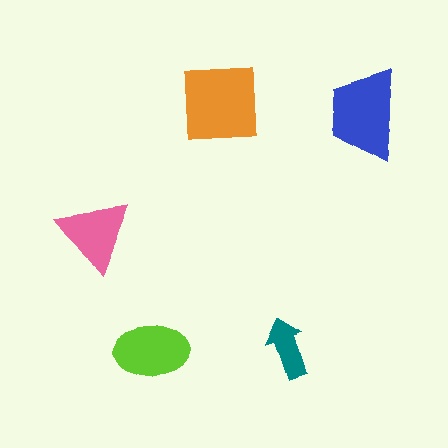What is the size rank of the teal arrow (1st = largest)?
5th.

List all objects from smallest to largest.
The teal arrow, the pink triangle, the lime ellipse, the blue trapezoid, the orange square.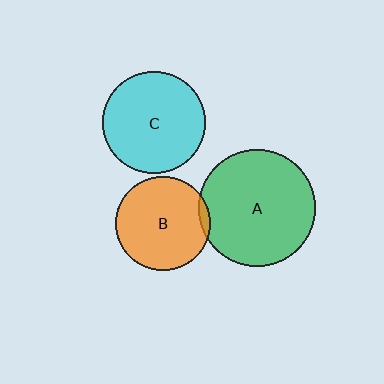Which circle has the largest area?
Circle A (green).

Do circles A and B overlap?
Yes.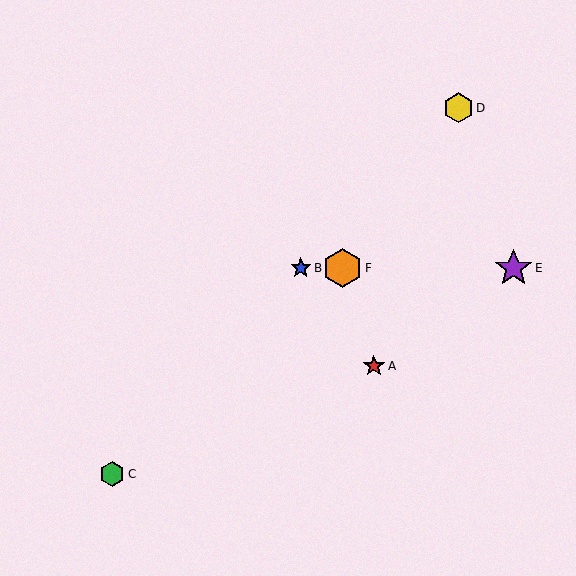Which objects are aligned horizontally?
Objects B, E, F are aligned horizontally.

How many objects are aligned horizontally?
3 objects (B, E, F) are aligned horizontally.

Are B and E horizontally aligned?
Yes, both are at y≈268.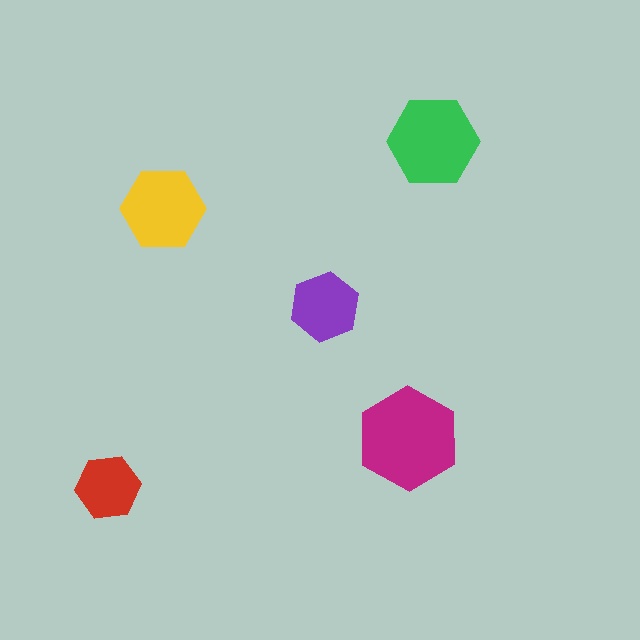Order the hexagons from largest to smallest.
the magenta one, the green one, the yellow one, the purple one, the red one.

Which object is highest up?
The green hexagon is topmost.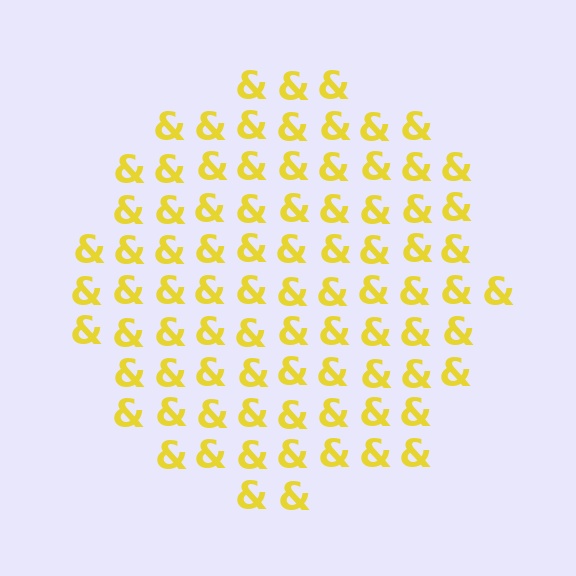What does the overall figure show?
The overall figure shows a circle.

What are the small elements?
The small elements are ampersands.